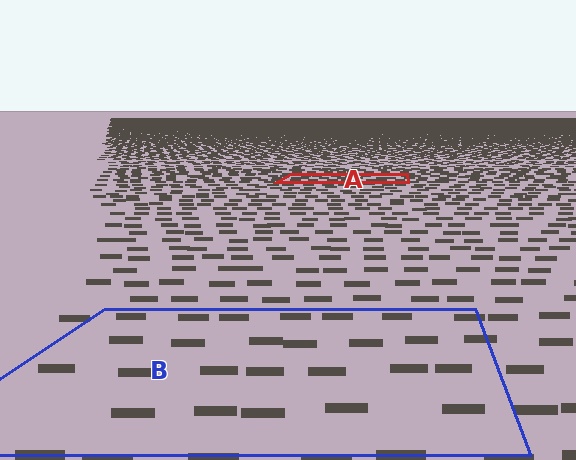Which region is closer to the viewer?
Region B is closer. The texture elements there are larger and more spread out.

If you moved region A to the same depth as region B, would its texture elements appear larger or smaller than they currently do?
They would appear larger. At a closer depth, the same texture elements are projected at a bigger on-screen size.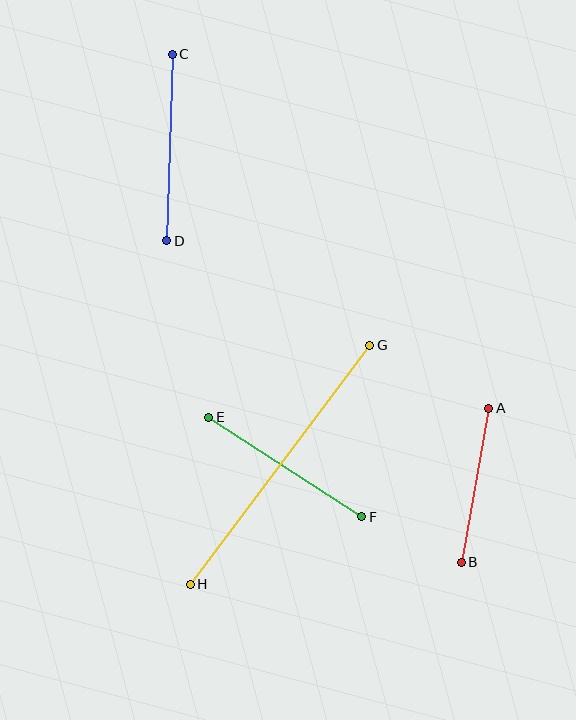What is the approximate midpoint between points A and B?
The midpoint is at approximately (475, 485) pixels.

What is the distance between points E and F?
The distance is approximately 182 pixels.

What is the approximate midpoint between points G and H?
The midpoint is at approximately (280, 465) pixels.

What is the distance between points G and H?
The distance is approximately 299 pixels.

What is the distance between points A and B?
The distance is approximately 157 pixels.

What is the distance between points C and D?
The distance is approximately 187 pixels.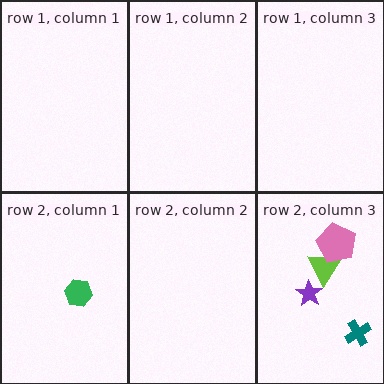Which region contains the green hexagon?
The row 2, column 1 region.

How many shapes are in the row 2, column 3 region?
4.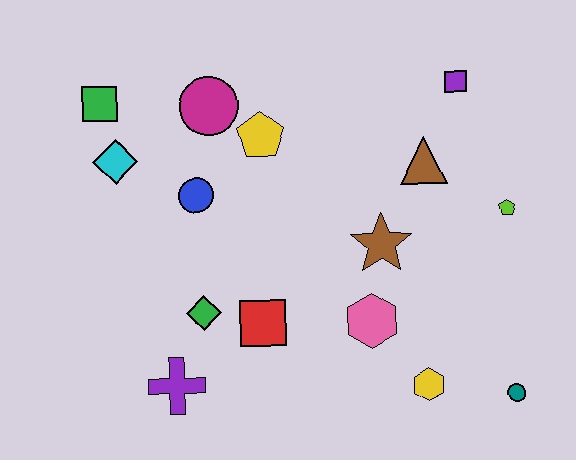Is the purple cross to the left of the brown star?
Yes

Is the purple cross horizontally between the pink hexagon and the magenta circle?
No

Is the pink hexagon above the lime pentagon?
No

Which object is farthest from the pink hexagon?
The green square is farthest from the pink hexagon.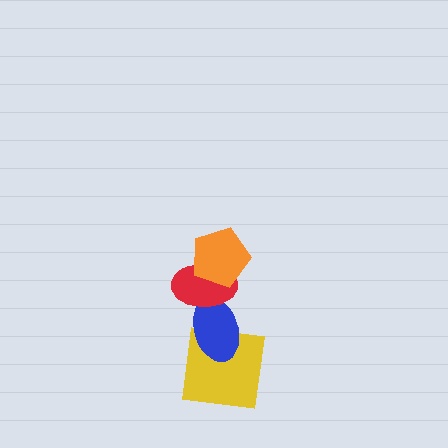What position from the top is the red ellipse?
The red ellipse is 2nd from the top.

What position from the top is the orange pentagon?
The orange pentagon is 1st from the top.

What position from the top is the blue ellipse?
The blue ellipse is 3rd from the top.